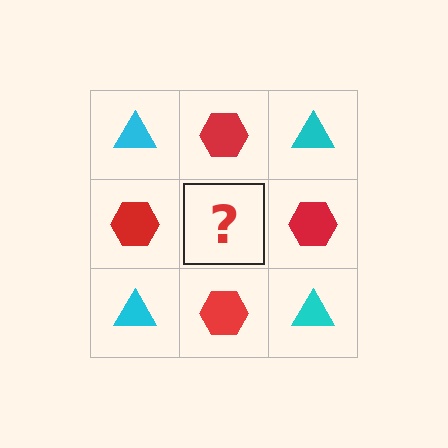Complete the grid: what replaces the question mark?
The question mark should be replaced with a cyan triangle.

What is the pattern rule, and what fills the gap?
The rule is that it alternates cyan triangle and red hexagon in a checkerboard pattern. The gap should be filled with a cyan triangle.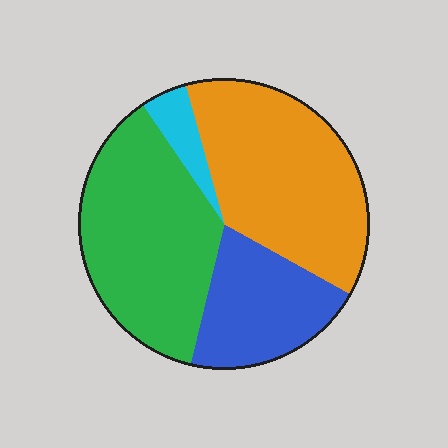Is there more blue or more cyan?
Blue.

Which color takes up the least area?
Cyan, at roughly 5%.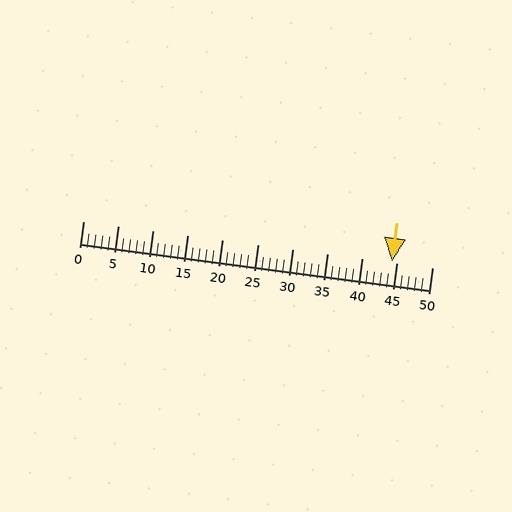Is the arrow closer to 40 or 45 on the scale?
The arrow is closer to 45.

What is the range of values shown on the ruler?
The ruler shows values from 0 to 50.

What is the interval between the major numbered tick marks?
The major tick marks are spaced 5 units apart.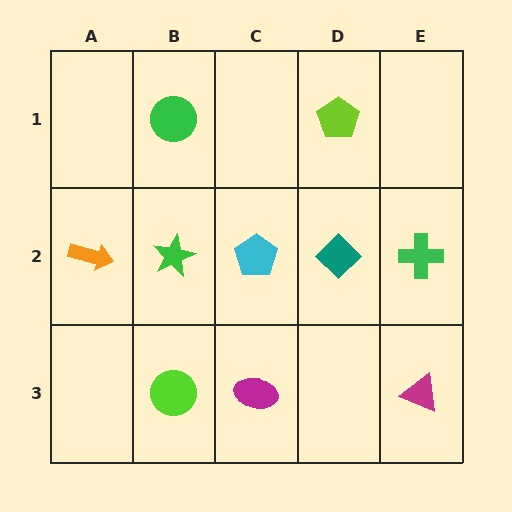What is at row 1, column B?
A green circle.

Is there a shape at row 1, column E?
No, that cell is empty.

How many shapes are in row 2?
5 shapes.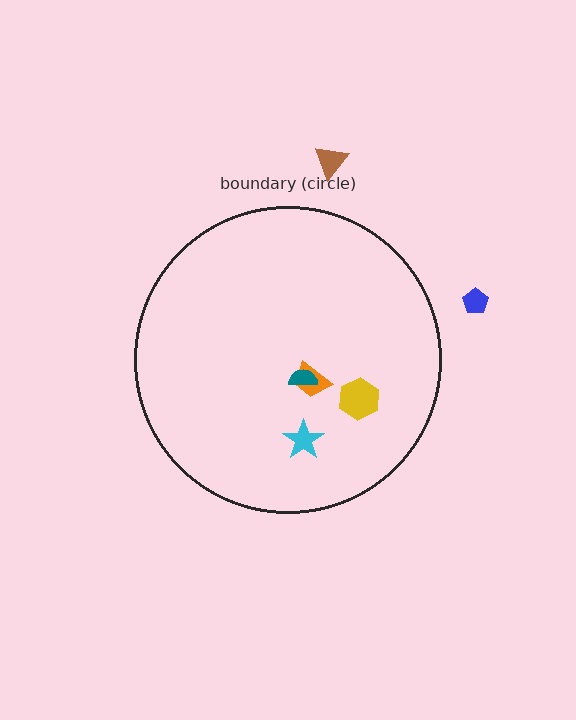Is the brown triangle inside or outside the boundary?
Outside.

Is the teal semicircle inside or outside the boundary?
Inside.